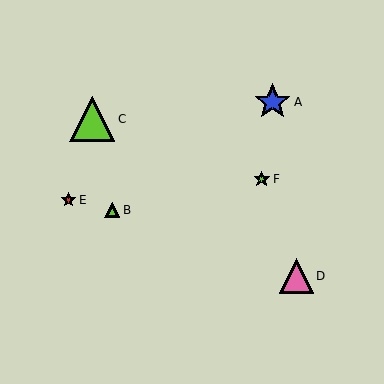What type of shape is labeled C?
Shape C is a lime triangle.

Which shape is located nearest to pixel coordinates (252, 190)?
The lime star (labeled F) at (262, 179) is nearest to that location.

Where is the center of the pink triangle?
The center of the pink triangle is at (296, 276).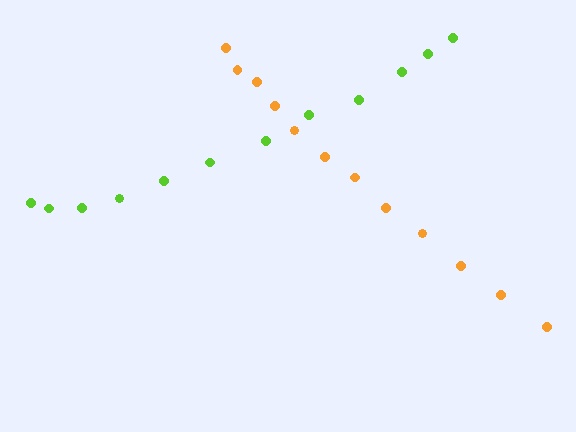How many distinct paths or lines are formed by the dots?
There are 2 distinct paths.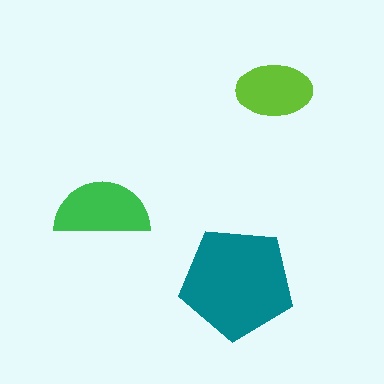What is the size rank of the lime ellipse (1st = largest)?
3rd.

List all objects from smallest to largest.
The lime ellipse, the green semicircle, the teal pentagon.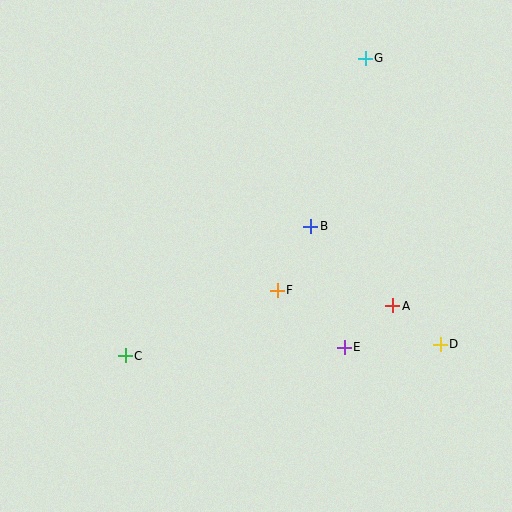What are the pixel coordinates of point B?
Point B is at (311, 226).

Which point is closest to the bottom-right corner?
Point D is closest to the bottom-right corner.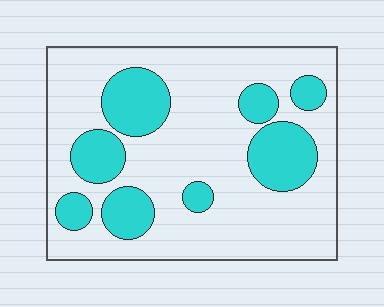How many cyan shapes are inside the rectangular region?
8.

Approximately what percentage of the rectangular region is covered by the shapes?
Approximately 25%.